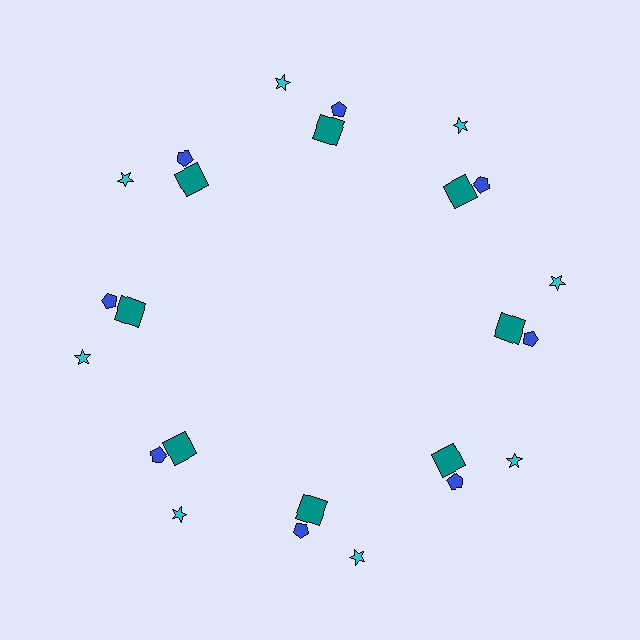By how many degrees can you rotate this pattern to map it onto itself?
The pattern maps onto itself every 45 degrees of rotation.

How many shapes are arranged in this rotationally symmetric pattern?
There are 24 shapes, arranged in 8 groups of 3.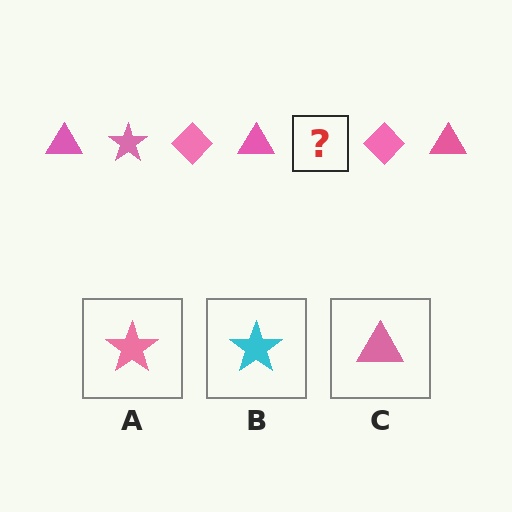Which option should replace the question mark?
Option A.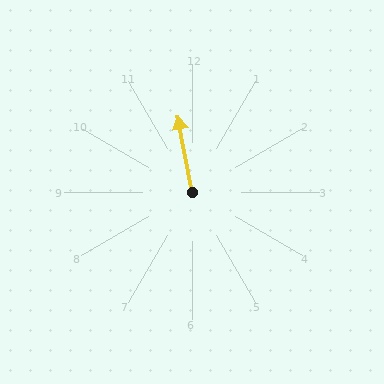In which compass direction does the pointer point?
North.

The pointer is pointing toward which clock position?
Roughly 12 o'clock.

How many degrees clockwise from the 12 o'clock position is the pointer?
Approximately 349 degrees.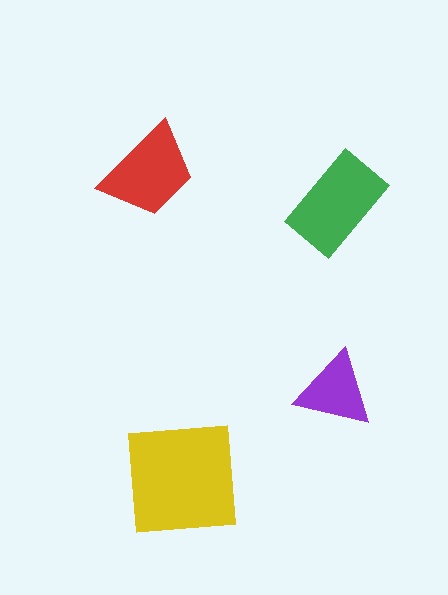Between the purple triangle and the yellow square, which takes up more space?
The yellow square.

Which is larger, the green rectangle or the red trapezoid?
The green rectangle.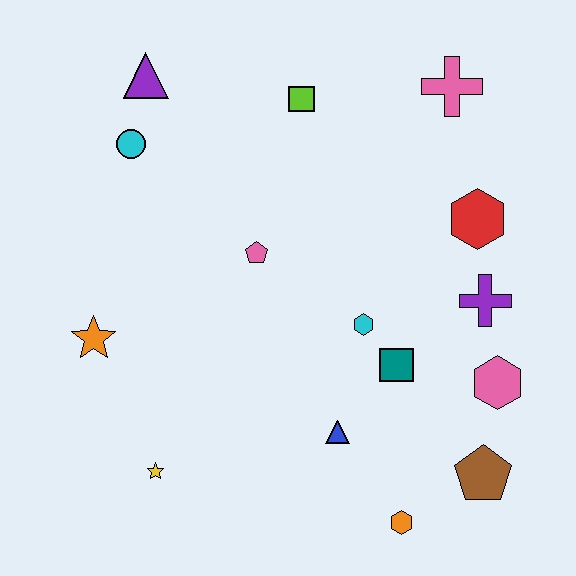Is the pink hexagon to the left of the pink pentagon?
No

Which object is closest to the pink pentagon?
The cyan hexagon is closest to the pink pentagon.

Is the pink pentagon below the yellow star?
No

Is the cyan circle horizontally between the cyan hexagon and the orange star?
Yes